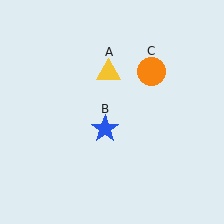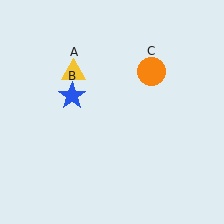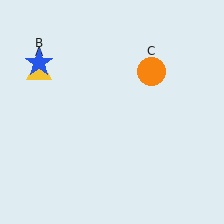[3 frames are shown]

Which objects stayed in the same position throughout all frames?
Orange circle (object C) remained stationary.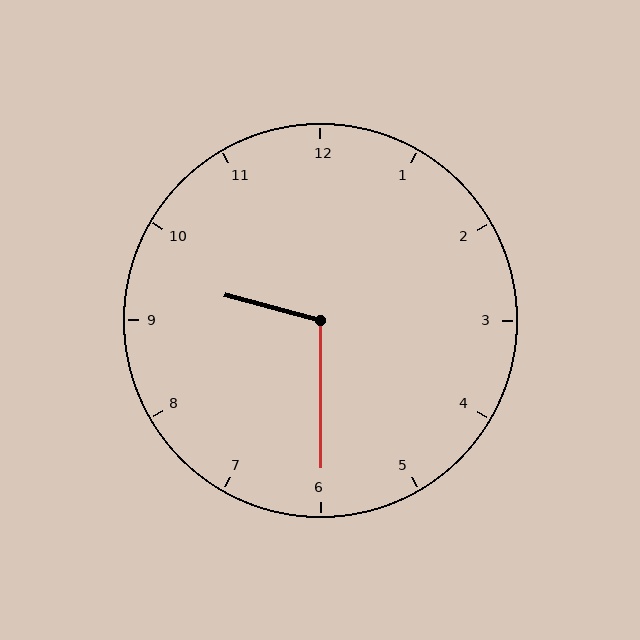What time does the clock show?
9:30.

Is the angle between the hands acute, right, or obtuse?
It is obtuse.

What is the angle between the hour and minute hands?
Approximately 105 degrees.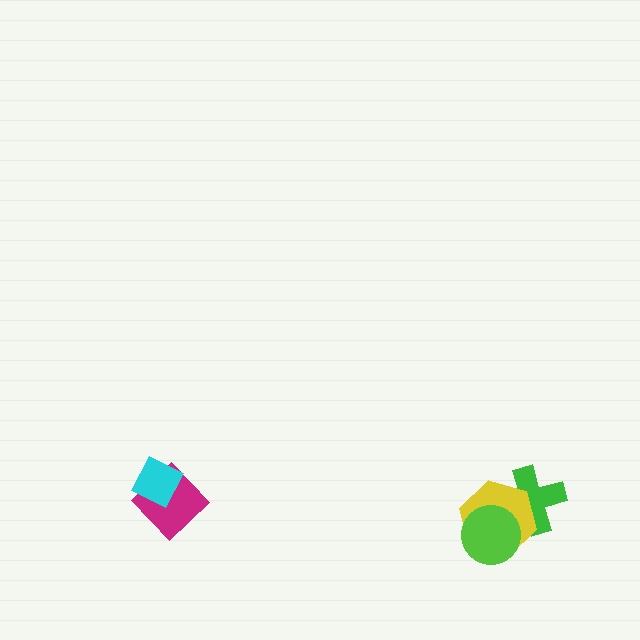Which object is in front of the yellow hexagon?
The lime circle is in front of the yellow hexagon.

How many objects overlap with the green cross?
2 objects overlap with the green cross.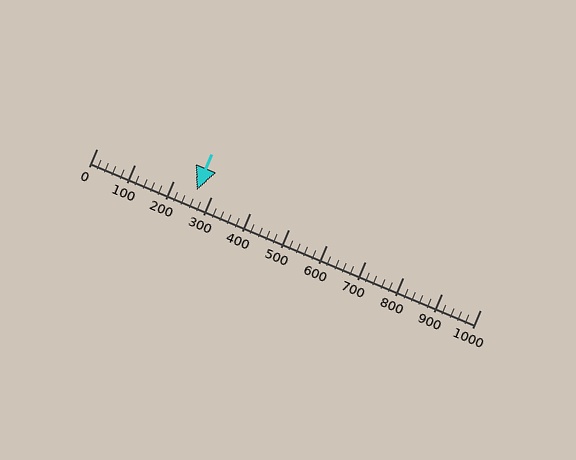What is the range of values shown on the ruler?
The ruler shows values from 0 to 1000.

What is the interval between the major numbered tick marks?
The major tick marks are spaced 100 units apart.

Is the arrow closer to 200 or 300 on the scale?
The arrow is closer to 300.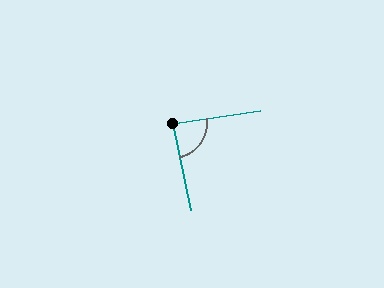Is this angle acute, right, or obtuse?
It is approximately a right angle.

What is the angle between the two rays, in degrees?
Approximately 86 degrees.